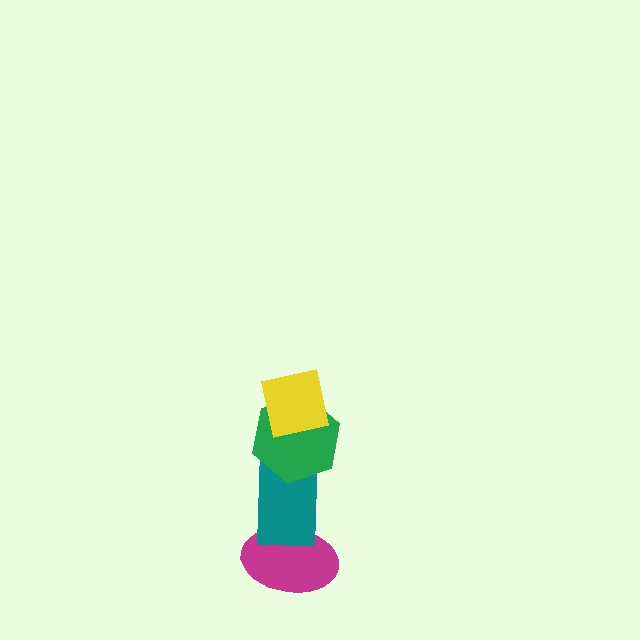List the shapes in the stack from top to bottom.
From top to bottom: the yellow square, the green hexagon, the teal rectangle, the magenta ellipse.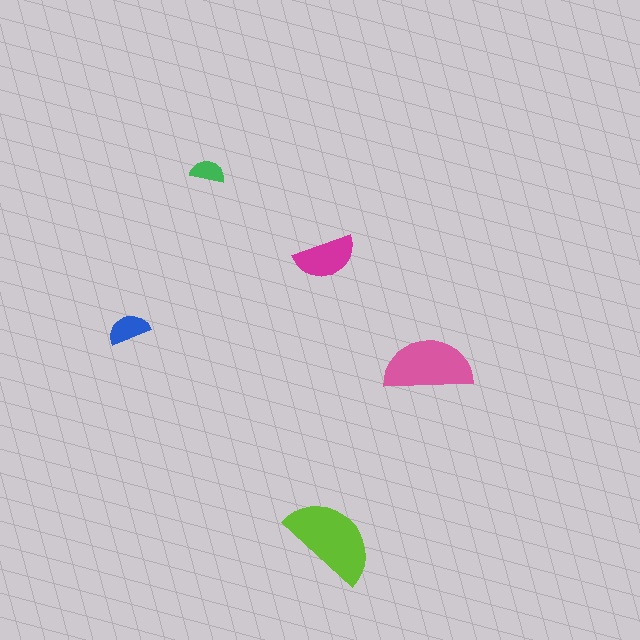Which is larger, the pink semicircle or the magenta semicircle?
The pink one.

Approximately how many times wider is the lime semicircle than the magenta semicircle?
About 1.5 times wider.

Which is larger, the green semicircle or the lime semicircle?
The lime one.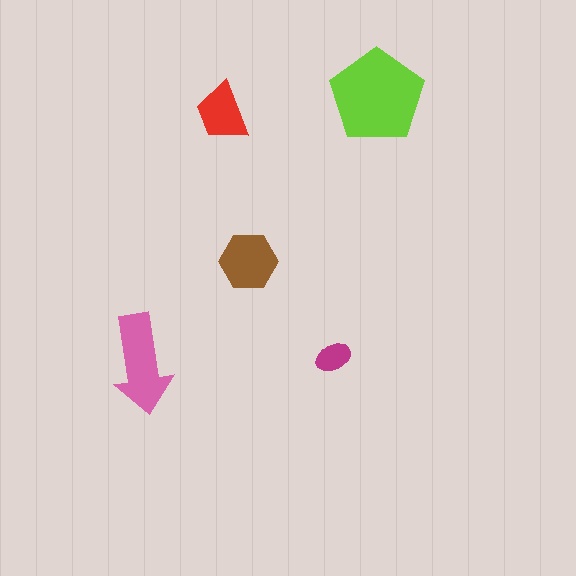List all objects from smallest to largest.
The magenta ellipse, the red trapezoid, the brown hexagon, the pink arrow, the lime pentagon.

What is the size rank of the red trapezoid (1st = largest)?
4th.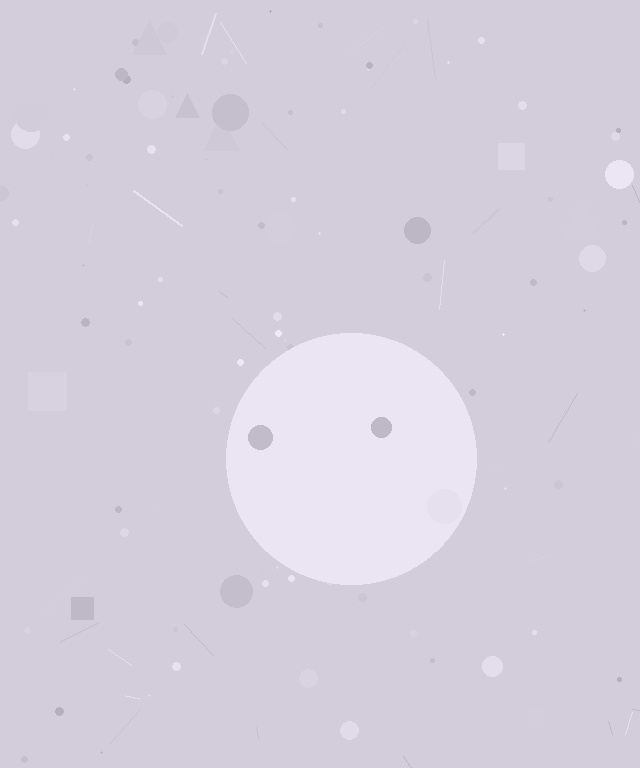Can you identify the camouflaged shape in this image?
The camouflaged shape is a circle.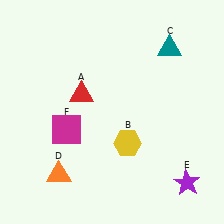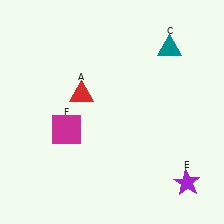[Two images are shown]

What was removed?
The orange triangle (D), the yellow hexagon (B) were removed in Image 2.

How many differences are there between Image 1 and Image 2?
There are 2 differences between the two images.